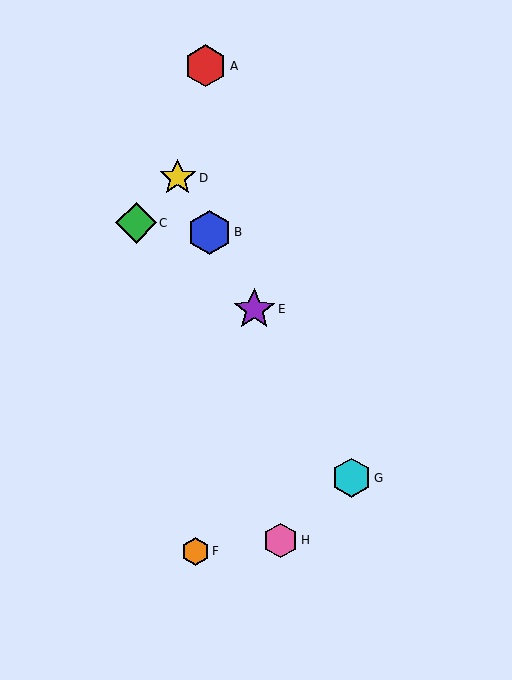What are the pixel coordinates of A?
Object A is at (206, 66).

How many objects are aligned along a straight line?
4 objects (B, D, E, G) are aligned along a straight line.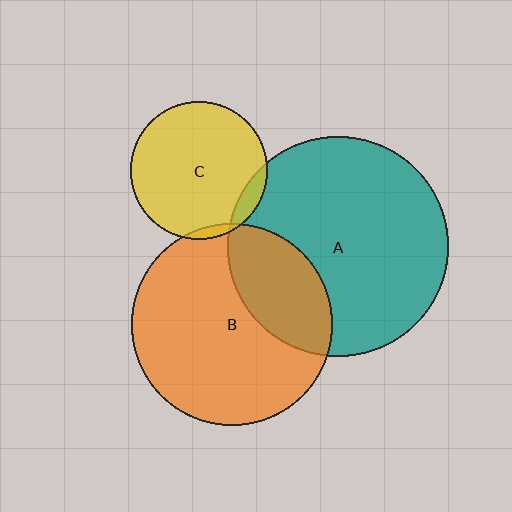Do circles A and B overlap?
Yes.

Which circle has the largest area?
Circle A (teal).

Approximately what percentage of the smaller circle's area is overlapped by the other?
Approximately 30%.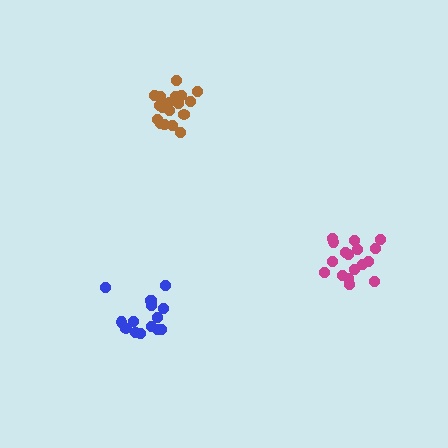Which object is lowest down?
The blue cluster is bottommost.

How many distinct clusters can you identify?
There are 3 distinct clusters.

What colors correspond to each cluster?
The clusters are colored: brown, blue, magenta.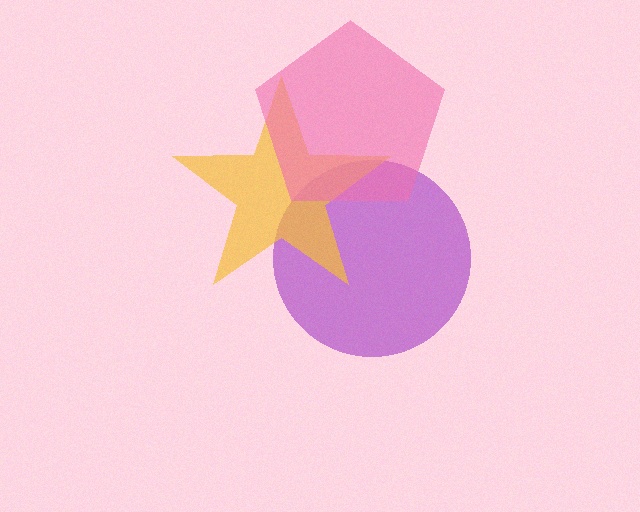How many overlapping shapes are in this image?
There are 3 overlapping shapes in the image.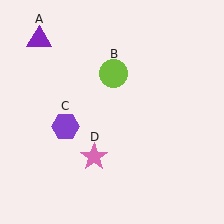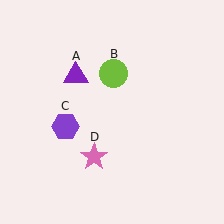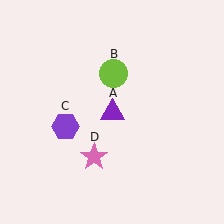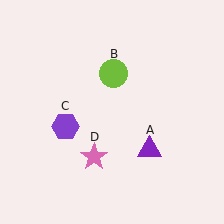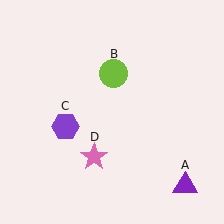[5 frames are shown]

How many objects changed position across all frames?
1 object changed position: purple triangle (object A).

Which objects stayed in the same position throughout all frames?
Lime circle (object B) and purple hexagon (object C) and pink star (object D) remained stationary.